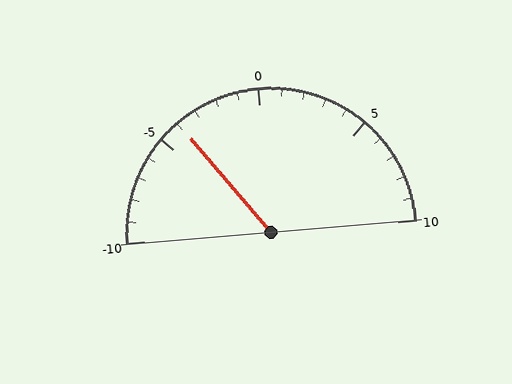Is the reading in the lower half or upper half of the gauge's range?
The reading is in the lower half of the range (-10 to 10).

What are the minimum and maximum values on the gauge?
The gauge ranges from -10 to 10.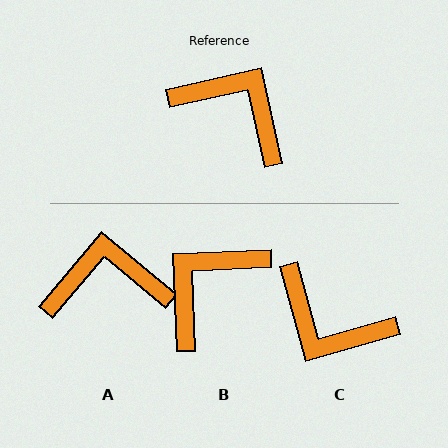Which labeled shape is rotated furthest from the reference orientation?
C, about 177 degrees away.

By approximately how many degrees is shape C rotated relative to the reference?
Approximately 177 degrees clockwise.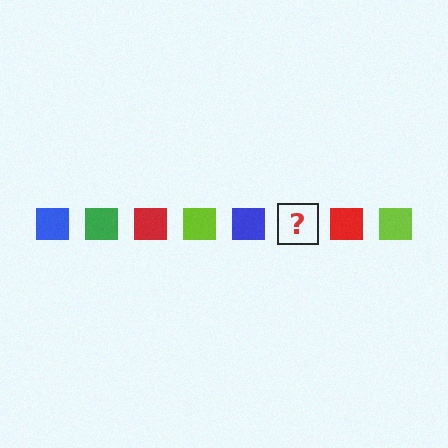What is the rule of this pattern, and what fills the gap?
The rule is that the pattern cycles through blue, green, red, lime squares. The gap should be filled with a green square.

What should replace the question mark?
The question mark should be replaced with a green square.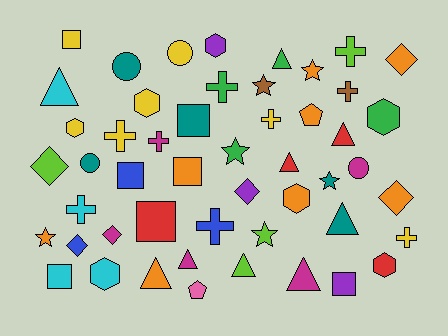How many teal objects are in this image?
There are 5 teal objects.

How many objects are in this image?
There are 50 objects.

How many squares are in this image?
There are 7 squares.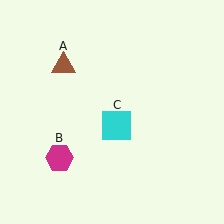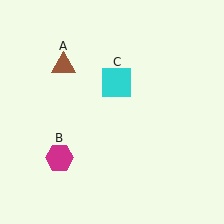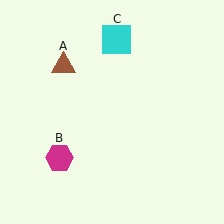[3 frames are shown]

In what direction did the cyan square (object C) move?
The cyan square (object C) moved up.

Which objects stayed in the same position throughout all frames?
Brown triangle (object A) and magenta hexagon (object B) remained stationary.